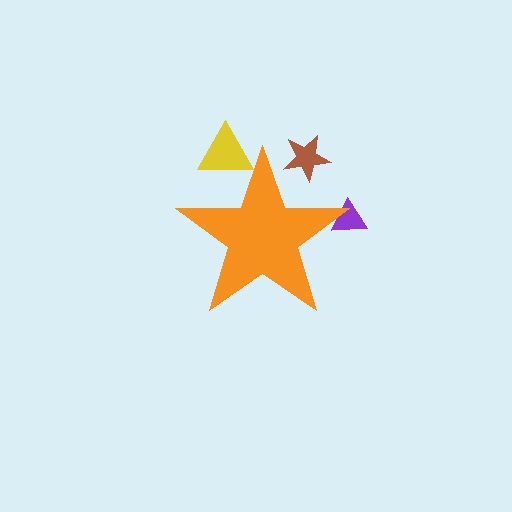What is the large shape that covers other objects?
An orange star.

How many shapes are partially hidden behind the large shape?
3 shapes are partially hidden.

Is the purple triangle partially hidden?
Yes, the purple triangle is partially hidden behind the orange star.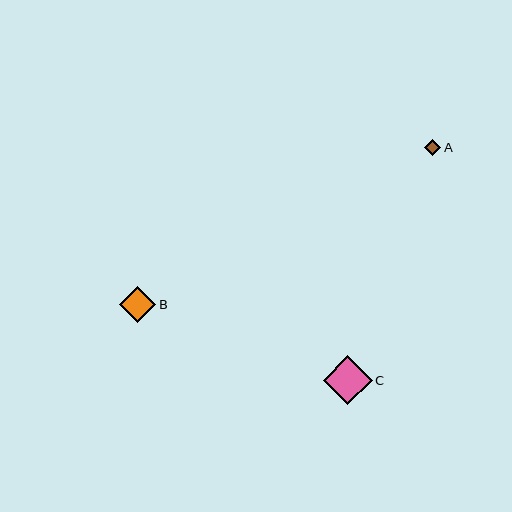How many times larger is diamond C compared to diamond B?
Diamond C is approximately 1.4 times the size of diamond B.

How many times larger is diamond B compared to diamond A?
Diamond B is approximately 2.2 times the size of diamond A.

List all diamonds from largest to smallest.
From largest to smallest: C, B, A.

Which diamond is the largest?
Diamond C is the largest with a size of approximately 49 pixels.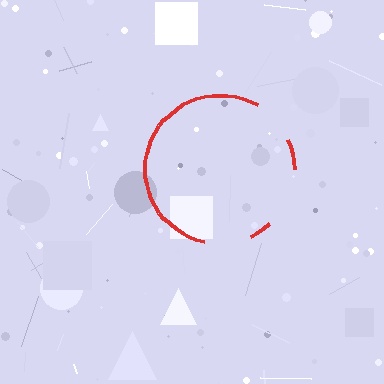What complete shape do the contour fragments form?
The contour fragments form a circle.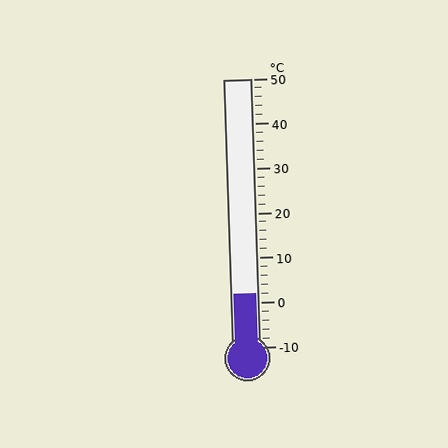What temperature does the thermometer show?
The thermometer shows approximately 2°C.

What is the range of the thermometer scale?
The thermometer scale ranges from -10°C to 50°C.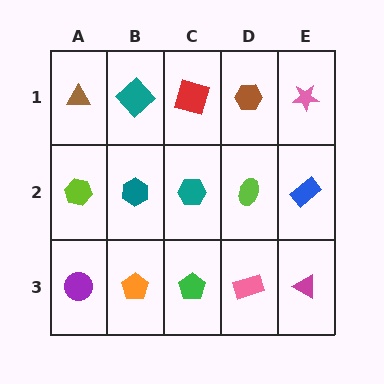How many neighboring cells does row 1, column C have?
3.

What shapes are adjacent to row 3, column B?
A teal hexagon (row 2, column B), a purple circle (row 3, column A), a green pentagon (row 3, column C).